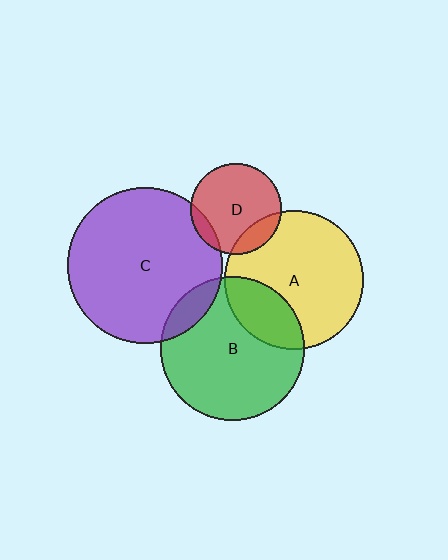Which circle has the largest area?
Circle C (purple).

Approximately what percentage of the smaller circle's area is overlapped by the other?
Approximately 10%.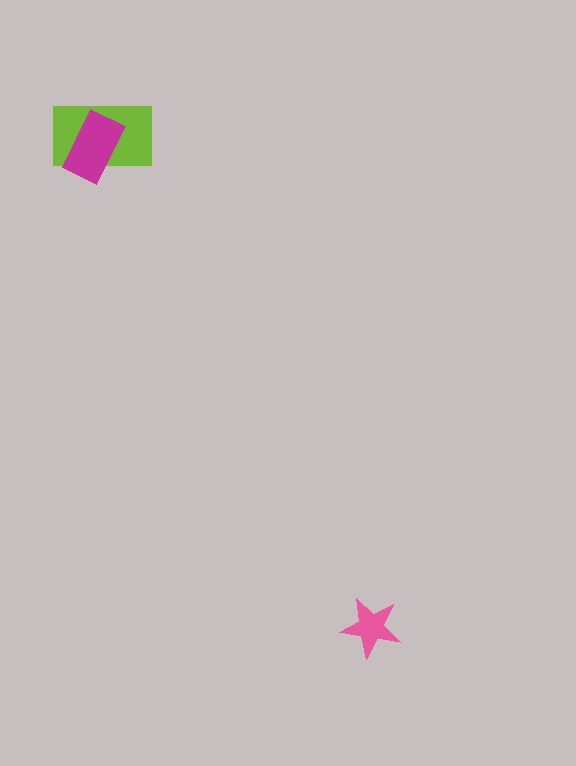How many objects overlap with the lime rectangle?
1 object overlaps with the lime rectangle.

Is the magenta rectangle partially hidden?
No, no other shape covers it.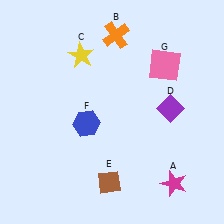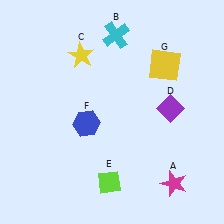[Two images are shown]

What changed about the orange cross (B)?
In Image 1, B is orange. In Image 2, it changed to cyan.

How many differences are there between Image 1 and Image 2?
There are 3 differences between the two images.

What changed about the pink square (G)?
In Image 1, G is pink. In Image 2, it changed to yellow.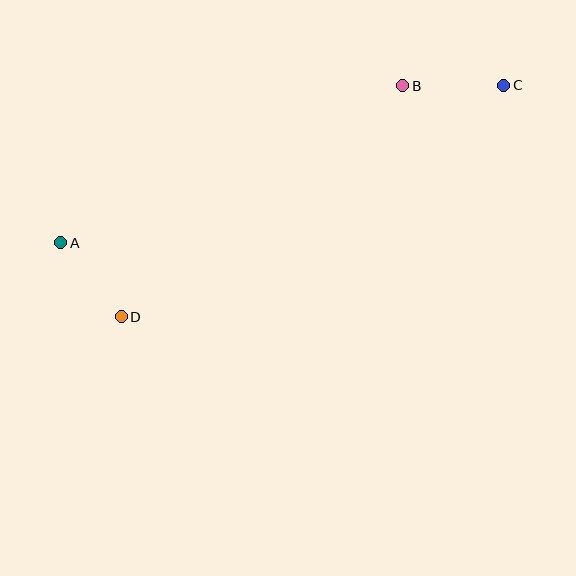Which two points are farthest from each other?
Points A and C are farthest from each other.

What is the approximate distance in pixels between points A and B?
The distance between A and B is approximately 376 pixels.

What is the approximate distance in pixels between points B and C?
The distance between B and C is approximately 101 pixels.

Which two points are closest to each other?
Points A and D are closest to each other.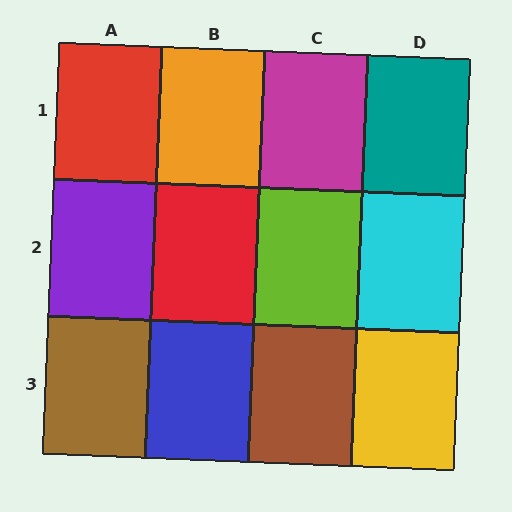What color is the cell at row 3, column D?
Yellow.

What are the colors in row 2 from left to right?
Purple, red, lime, cyan.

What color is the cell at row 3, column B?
Blue.